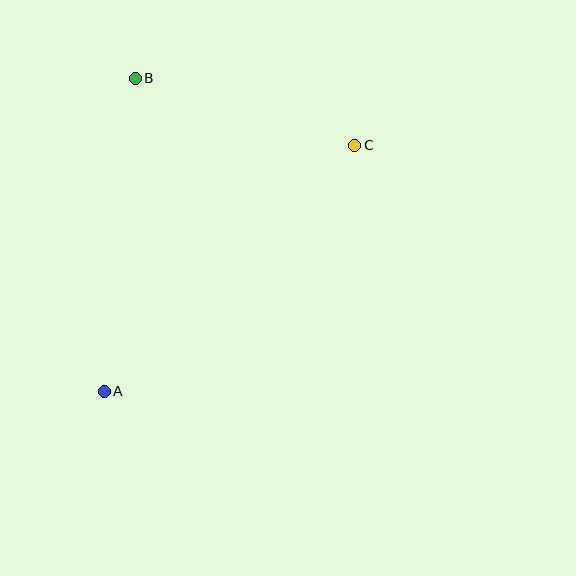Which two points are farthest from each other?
Points A and C are farthest from each other.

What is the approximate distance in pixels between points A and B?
The distance between A and B is approximately 315 pixels.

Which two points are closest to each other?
Points B and C are closest to each other.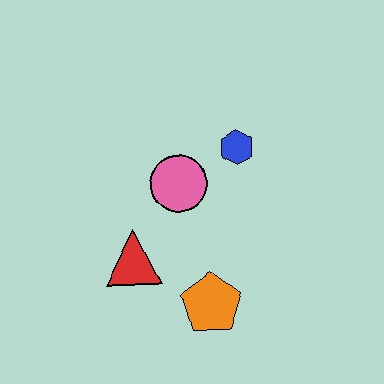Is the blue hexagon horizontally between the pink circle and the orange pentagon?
No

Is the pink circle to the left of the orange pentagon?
Yes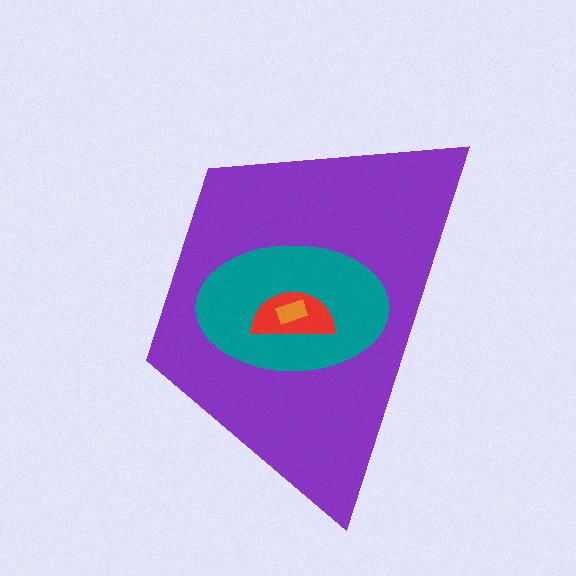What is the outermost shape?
The purple trapezoid.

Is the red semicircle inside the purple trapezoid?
Yes.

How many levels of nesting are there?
4.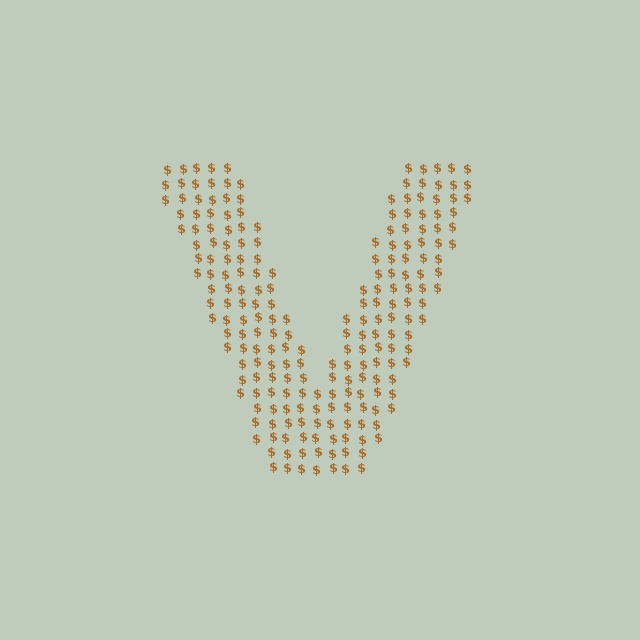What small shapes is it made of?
It is made of small dollar signs.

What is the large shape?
The large shape is the letter V.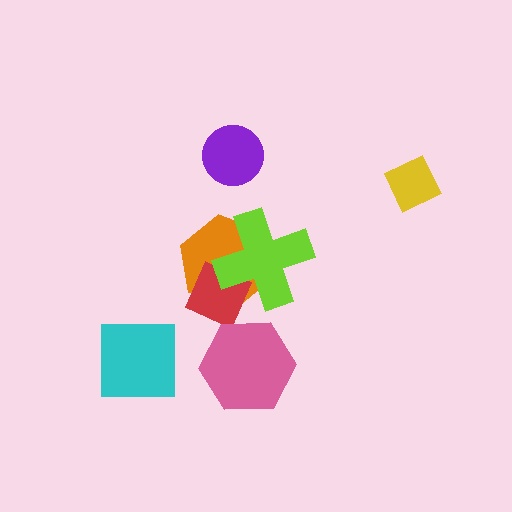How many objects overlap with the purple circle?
0 objects overlap with the purple circle.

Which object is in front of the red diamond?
The lime cross is in front of the red diamond.